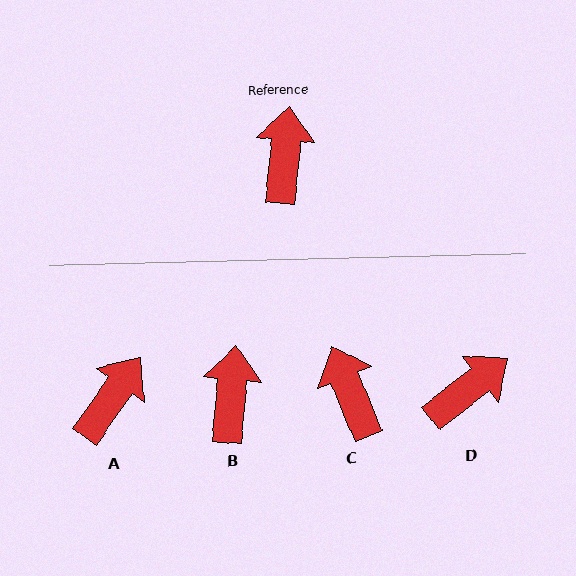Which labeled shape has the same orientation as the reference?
B.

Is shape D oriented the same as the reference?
No, it is off by about 47 degrees.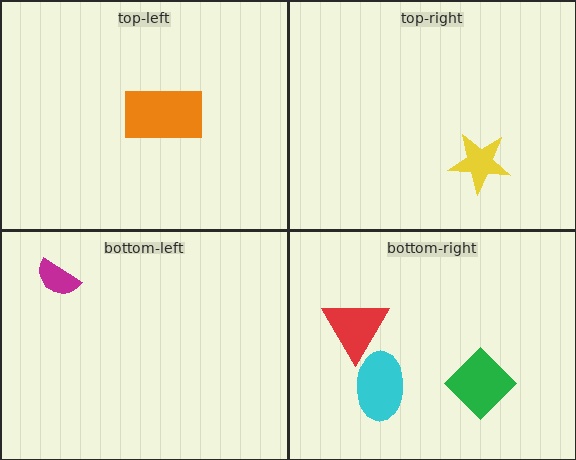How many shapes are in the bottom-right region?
3.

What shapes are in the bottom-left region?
The magenta semicircle.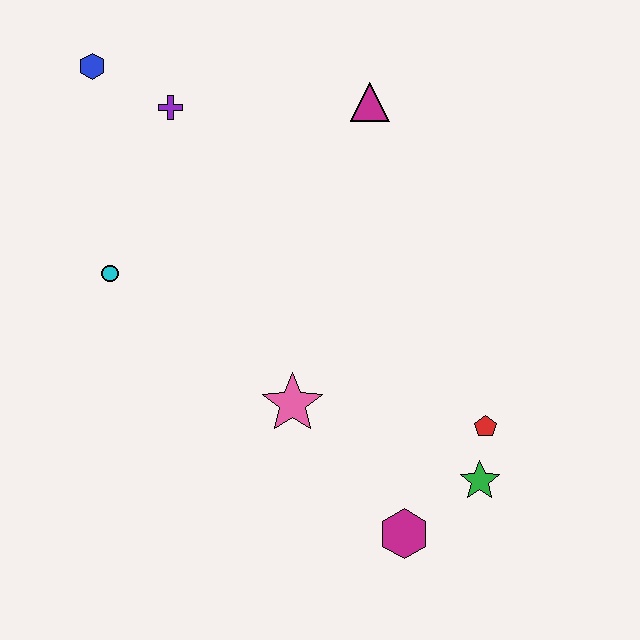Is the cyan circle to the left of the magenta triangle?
Yes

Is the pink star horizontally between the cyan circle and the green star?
Yes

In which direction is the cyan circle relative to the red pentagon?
The cyan circle is to the left of the red pentagon.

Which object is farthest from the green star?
The blue hexagon is farthest from the green star.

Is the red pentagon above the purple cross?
No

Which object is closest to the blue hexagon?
The purple cross is closest to the blue hexagon.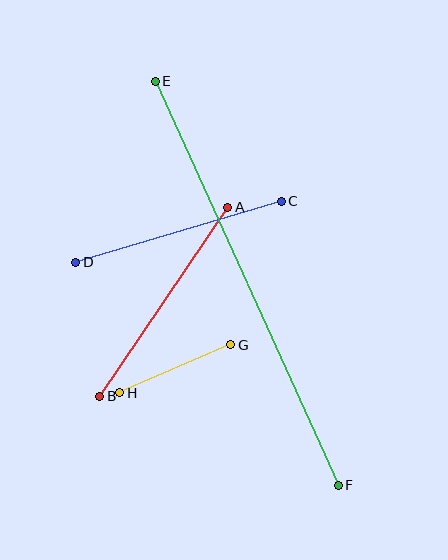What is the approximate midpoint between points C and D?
The midpoint is at approximately (178, 232) pixels.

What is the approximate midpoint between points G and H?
The midpoint is at approximately (175, 369) pixels.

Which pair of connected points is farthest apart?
Points E and F are farthest apart.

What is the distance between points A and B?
The distance is approximately 228 pixels.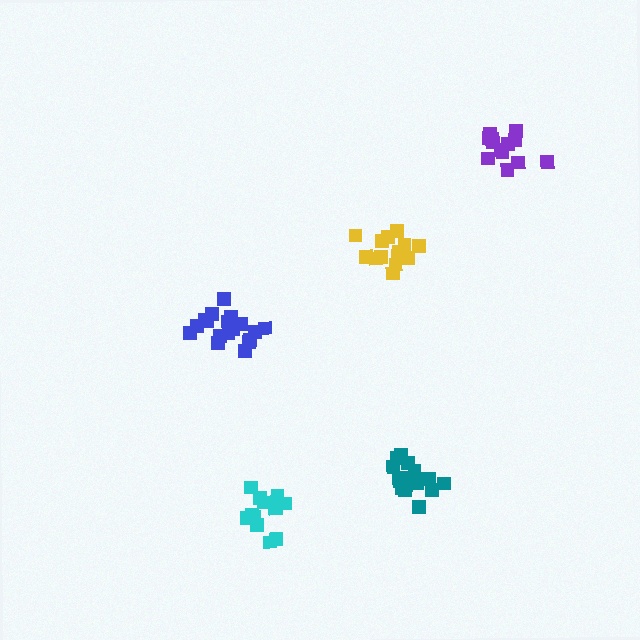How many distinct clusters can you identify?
There are 5 distinct clusters.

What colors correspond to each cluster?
The clusters are colored: yellow, blue, teal, purple, cyan.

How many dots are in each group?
Group 1: 14 dots, Group 2: 18 dots, Group 3: 19 dots, Group 4: 13 dots, Group 5: 13 dots (77 total).